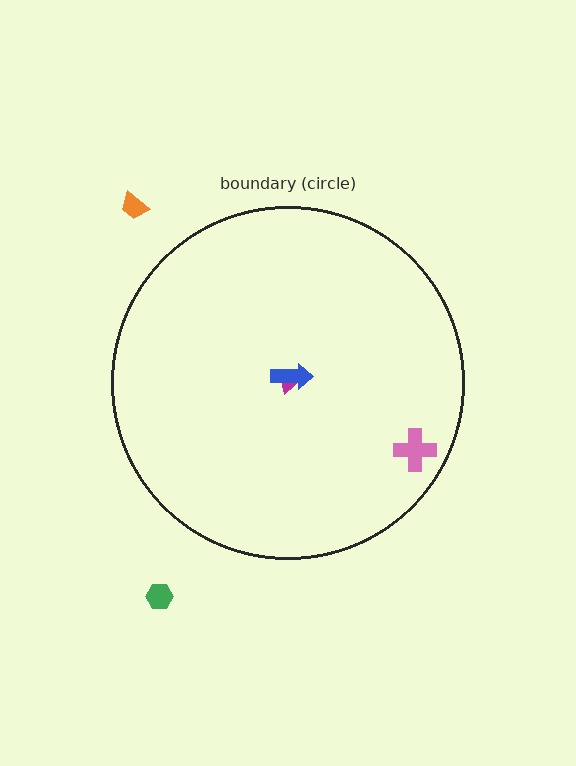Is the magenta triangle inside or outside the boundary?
Inside.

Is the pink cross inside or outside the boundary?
Inside.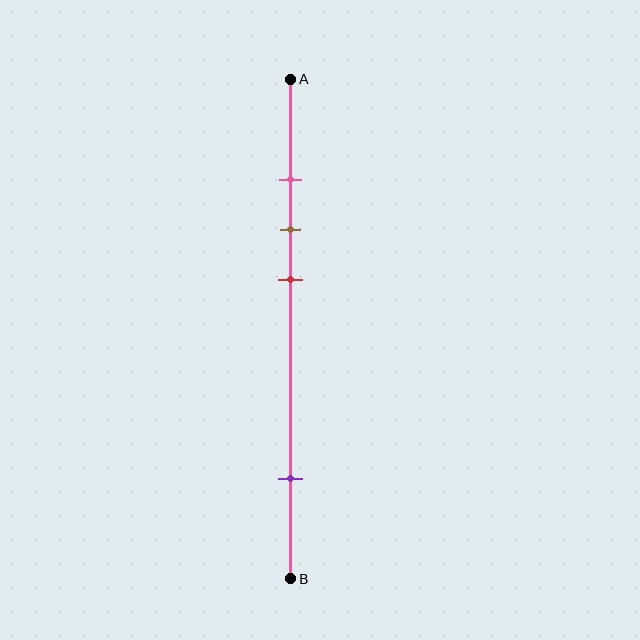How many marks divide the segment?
There are 4 marks dividing the segment.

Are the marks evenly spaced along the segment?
No, the marks are not evenly spaced.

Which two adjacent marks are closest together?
The pink and brown marks are the closest adjacent pair.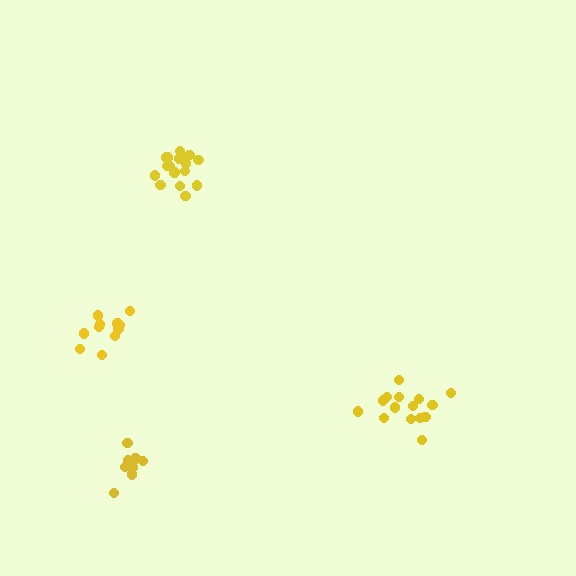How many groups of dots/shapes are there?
There are 4 groups.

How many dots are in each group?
Group 1: 17 dots, Group 2: 15 dots, Group 3: 11 dots, Group 4: 11 dots (54 total).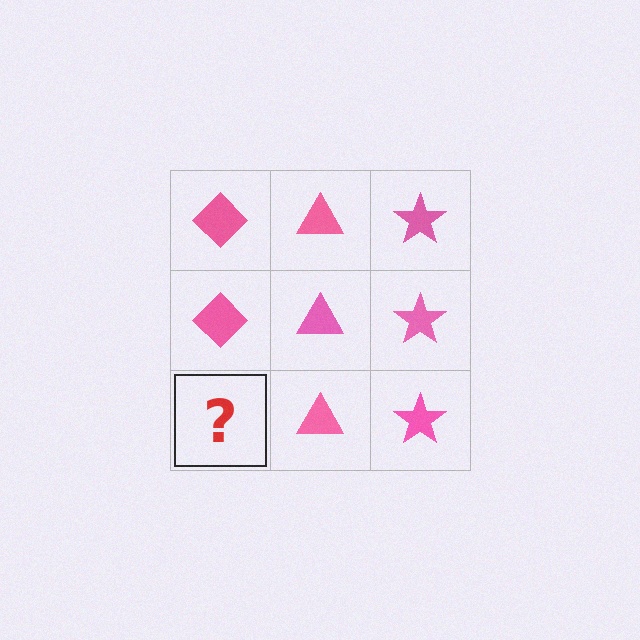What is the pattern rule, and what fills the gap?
The rule is that each column has a consistent shape. The gap should be filled with a pink diamond.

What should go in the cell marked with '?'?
The missing cell should contain a pink diamond.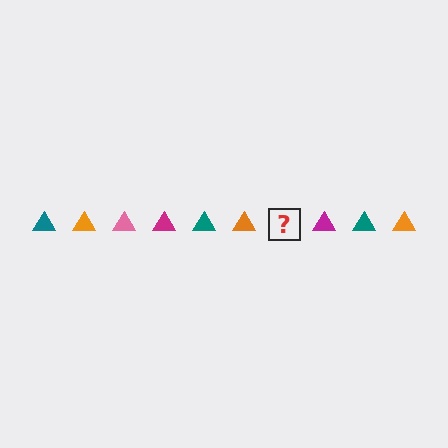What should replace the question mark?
The question mark should be replaced with a pink triangle.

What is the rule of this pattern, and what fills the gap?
The rule is that the pattern cycles through teal, orange, pink, magenta triangles. The gap should be filled with a pink triangle.